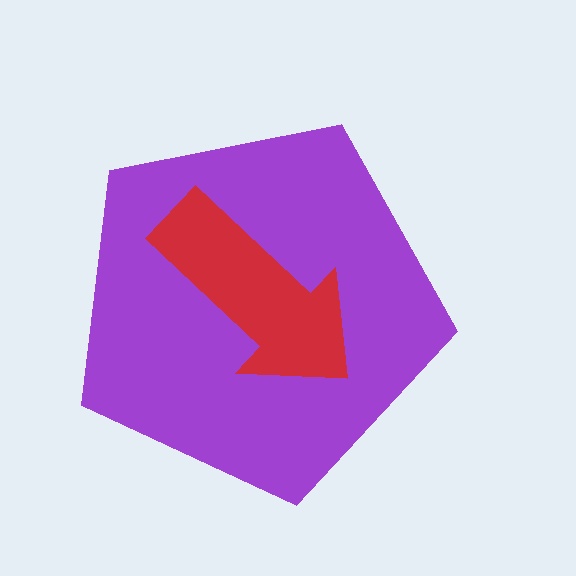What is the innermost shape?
The red arrow.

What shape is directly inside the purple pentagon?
The red arrow.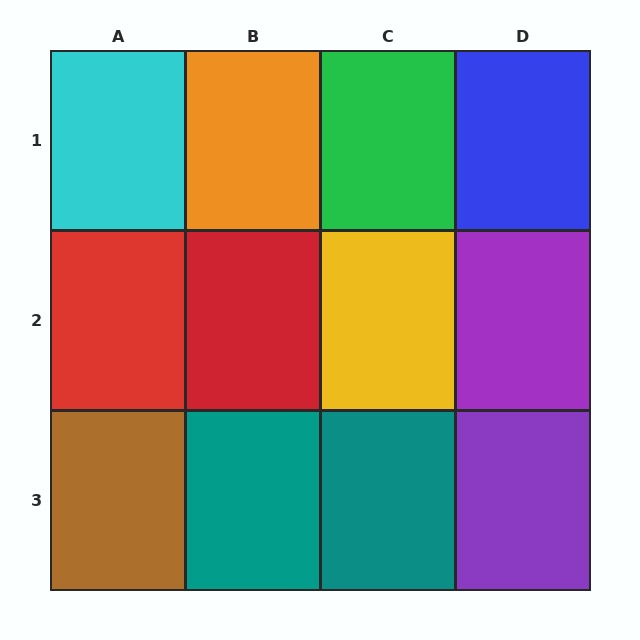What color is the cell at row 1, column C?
Green.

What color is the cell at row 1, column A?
Cyan.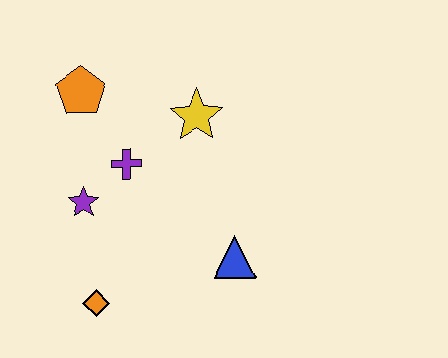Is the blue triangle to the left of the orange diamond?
No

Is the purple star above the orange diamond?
Yes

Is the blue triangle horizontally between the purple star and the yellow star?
No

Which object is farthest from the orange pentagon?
The blue triangle is farthest from the orange pentagon.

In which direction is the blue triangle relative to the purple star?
The blue triangle is to the right of the purple star.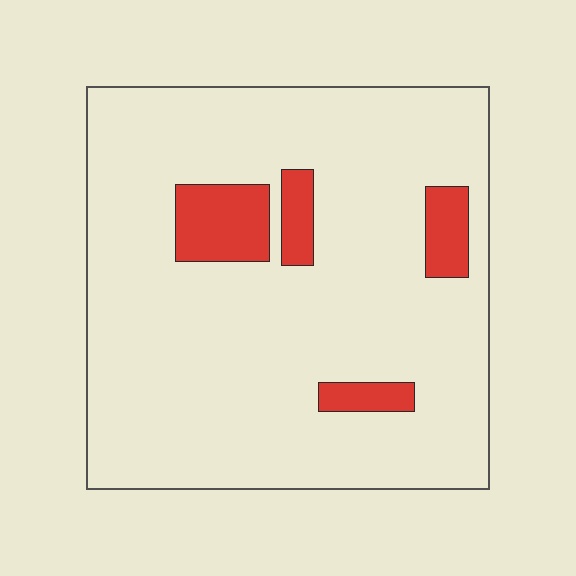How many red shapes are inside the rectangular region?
4.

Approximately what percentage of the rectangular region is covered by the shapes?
Approximately 10%.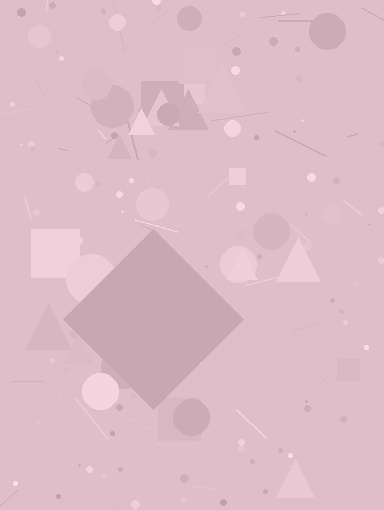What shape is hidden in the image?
A diamond is hidden in the image.